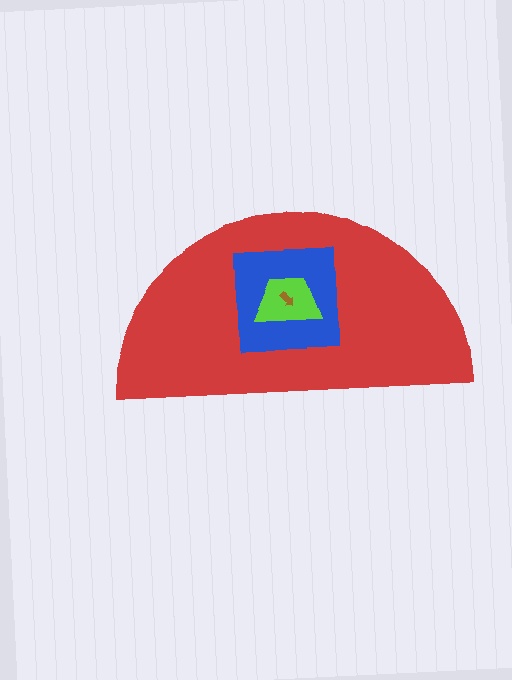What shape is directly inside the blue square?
The lime trapezoid.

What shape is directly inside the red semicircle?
The blue square.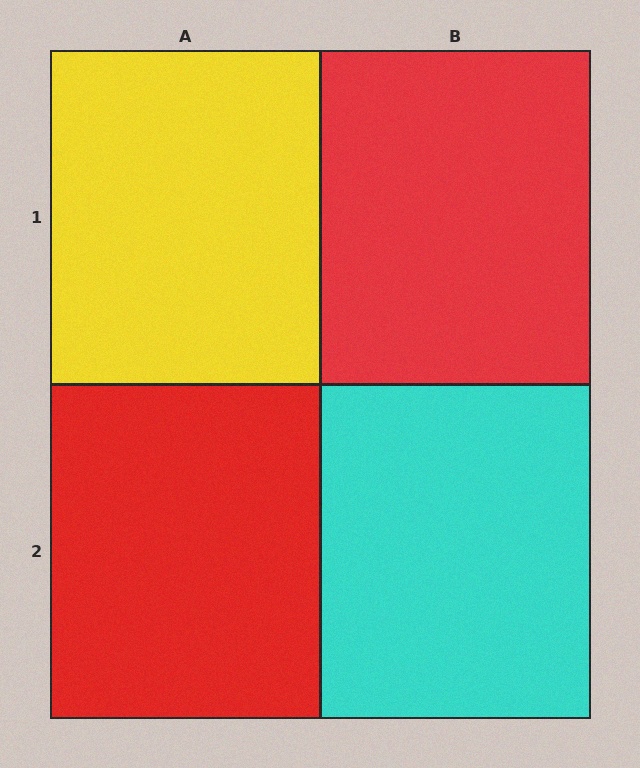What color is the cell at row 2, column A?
Red.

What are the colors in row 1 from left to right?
Yellow, red.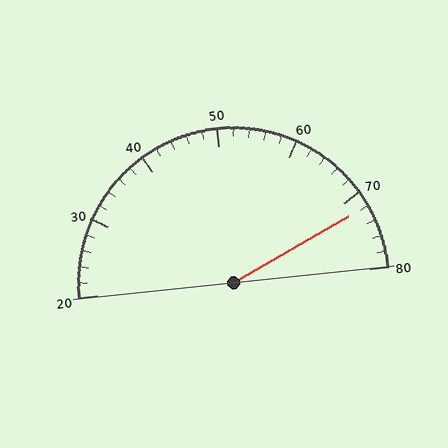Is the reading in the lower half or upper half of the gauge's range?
The reading is in the upper half of the range (20 to 80).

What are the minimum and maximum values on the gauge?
The gauge ranges from 20 to 80.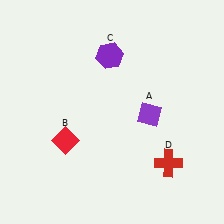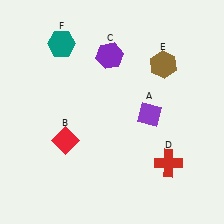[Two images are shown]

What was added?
A brown hexagon (E), a teal hexagon (F) were added in Image 2.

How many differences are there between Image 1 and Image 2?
There are 2 differences between the two images.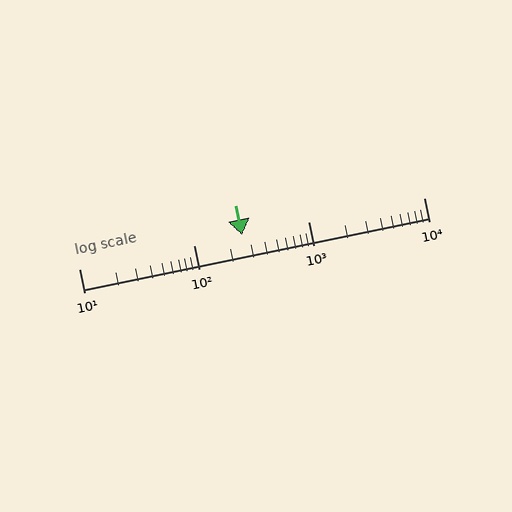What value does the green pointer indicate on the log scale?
The pointer indicates approximately 260.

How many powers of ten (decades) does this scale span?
The scale spans 3 decades, from 10 to 10000.